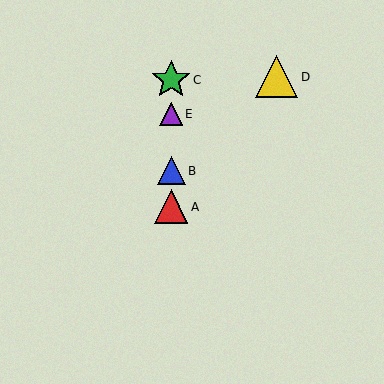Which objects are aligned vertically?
Objects A, B, C, E are aligned vertically.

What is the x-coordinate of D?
Object D is at x≈277.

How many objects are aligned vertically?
4 objects (A, B, C, E) are aligned vertically.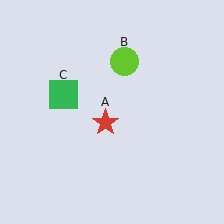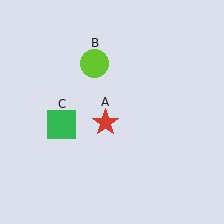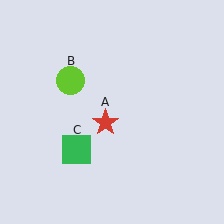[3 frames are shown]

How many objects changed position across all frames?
2 objects changed position: lime circle (object B), green square (object C).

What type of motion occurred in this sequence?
The lime circle (object B), green square (object C) rotated counterclockwise around the center of the scene.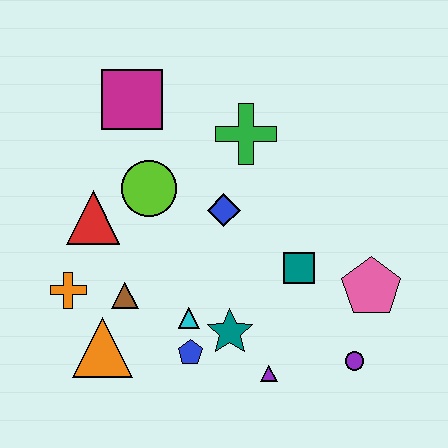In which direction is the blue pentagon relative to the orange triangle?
The blue pentagon is to the right of the orange triangle.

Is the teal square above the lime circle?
No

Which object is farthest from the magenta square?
The purple circle is farthest from the magenta square.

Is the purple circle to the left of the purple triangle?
No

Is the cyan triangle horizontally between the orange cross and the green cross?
Yes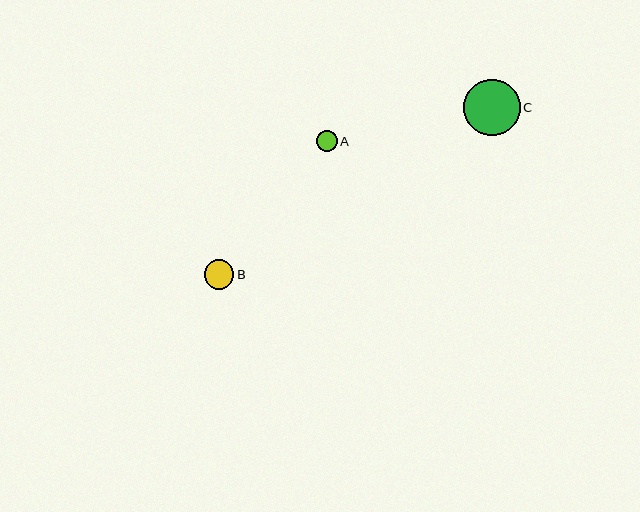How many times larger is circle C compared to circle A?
Circle C is approximately 2.8 times the size of circle A.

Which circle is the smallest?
Circle A is the smallest with a size of approximately 21 pixels.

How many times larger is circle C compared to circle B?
Circle C is approximately 1.9 times the size of circle B.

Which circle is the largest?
Circle C is the largest with a size of approximately 56 pixels.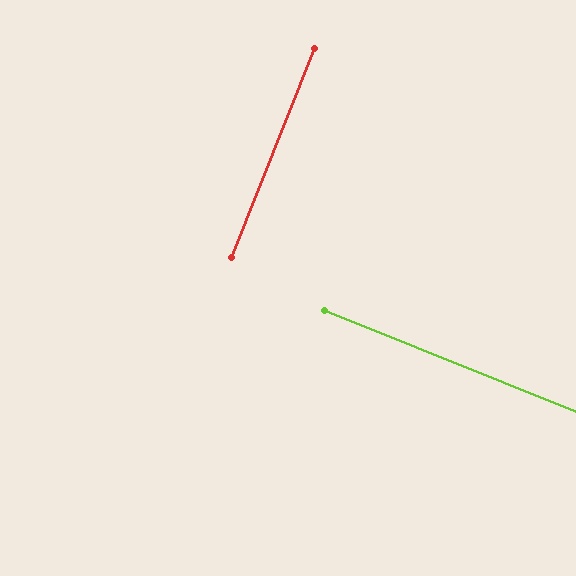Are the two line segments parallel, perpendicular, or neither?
Perpendicular — they meet at approximately 90°.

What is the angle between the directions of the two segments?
Approximately 90 degrees.